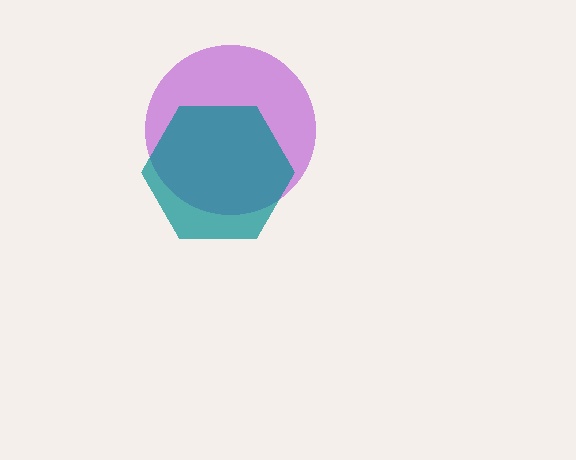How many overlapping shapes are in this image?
There are 2 overlapping shapes in the image.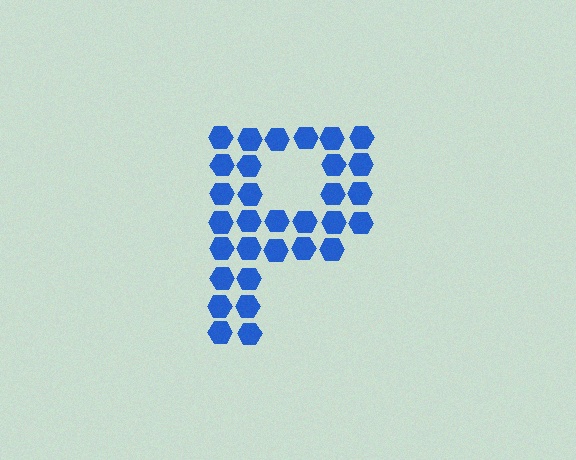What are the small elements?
The small elements are hexagons.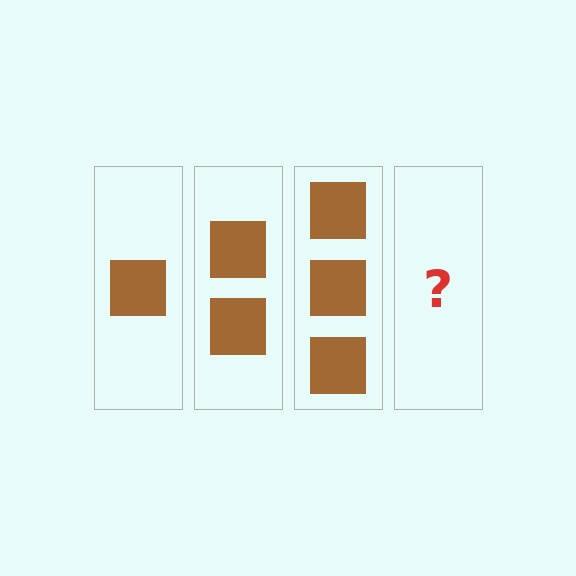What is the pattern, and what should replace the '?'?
The pattern is that each step adds one more square. The '?' should be 4 squares.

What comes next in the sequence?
The next element should be 4 squares.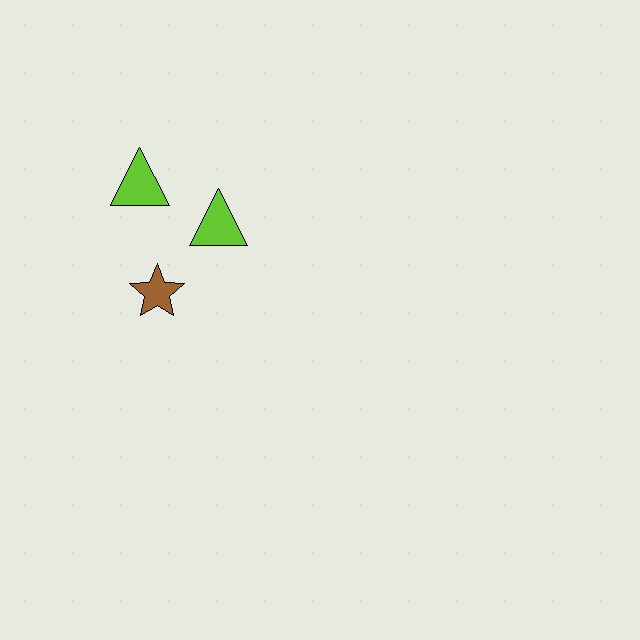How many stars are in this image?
There is 1 star.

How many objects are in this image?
There are 3 objects.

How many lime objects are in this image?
There are 2 lime objects.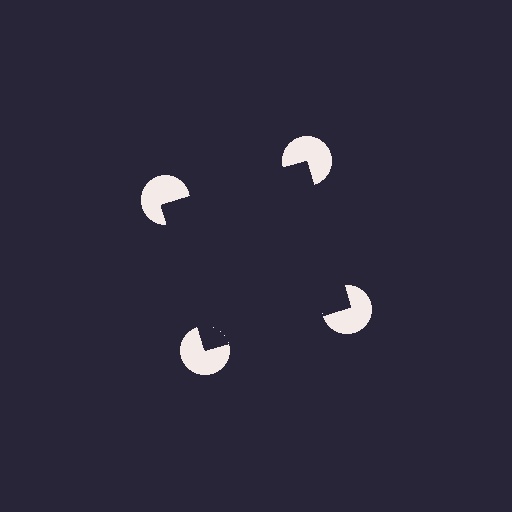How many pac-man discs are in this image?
There are 4 — one at each vertex of the illusory square.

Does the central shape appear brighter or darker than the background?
It typically appears slightly darker than the background, even though no actual brightness change is drawn.